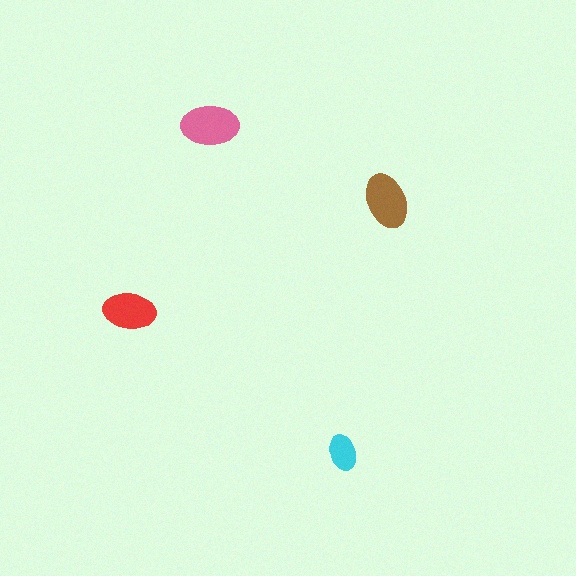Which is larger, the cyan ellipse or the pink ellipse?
The pink one.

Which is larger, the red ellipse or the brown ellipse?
The brown one.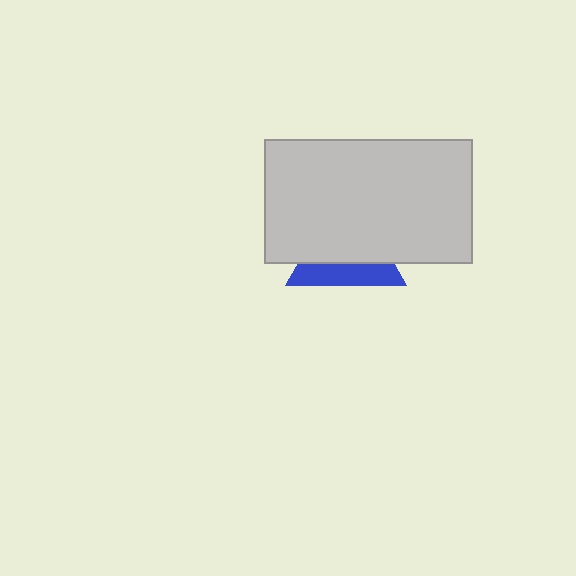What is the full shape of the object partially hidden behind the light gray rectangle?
The partially hidden object is a blue triangle.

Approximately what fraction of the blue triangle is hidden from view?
Roughly 63% of the blue triangle is hidden behind the light gray rectangle.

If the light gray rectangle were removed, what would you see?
You would see the complete blue triangle.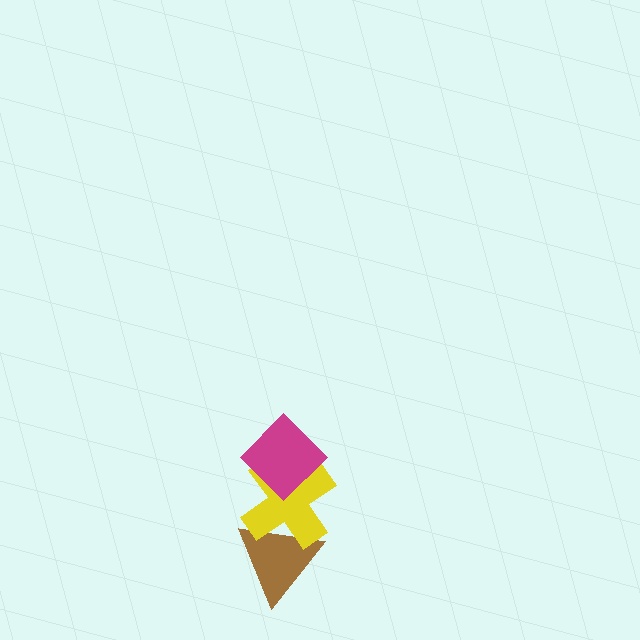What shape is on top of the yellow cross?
The magenta diamond is on top of the yellow cross.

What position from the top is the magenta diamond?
The magenta diamond is 1st from the top.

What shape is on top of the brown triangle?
The yellow cross is on top of the brown triangle.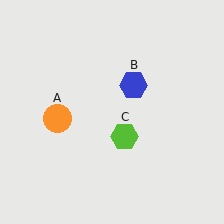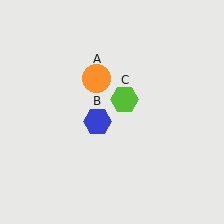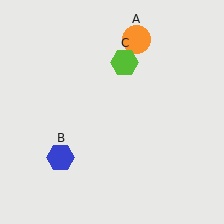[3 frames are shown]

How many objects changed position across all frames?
3 objects changed position: orange circle (object A), blue hexagon (object B), lime hexagon (object C).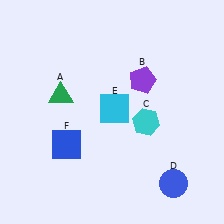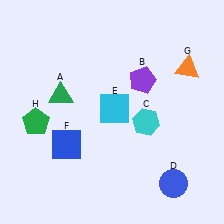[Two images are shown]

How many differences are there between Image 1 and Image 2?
There are 2 differences between the two images.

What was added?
An orange triangle (G), a green pentagon (H) were added in Image 2.